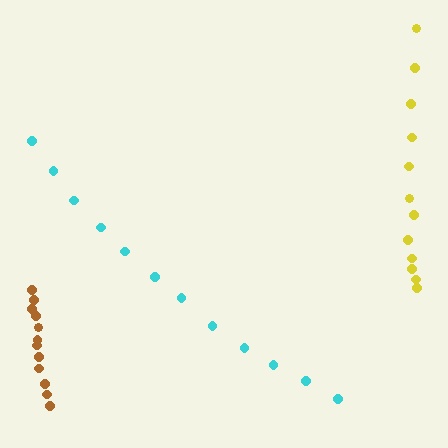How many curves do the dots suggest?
There are 3 distinct paths.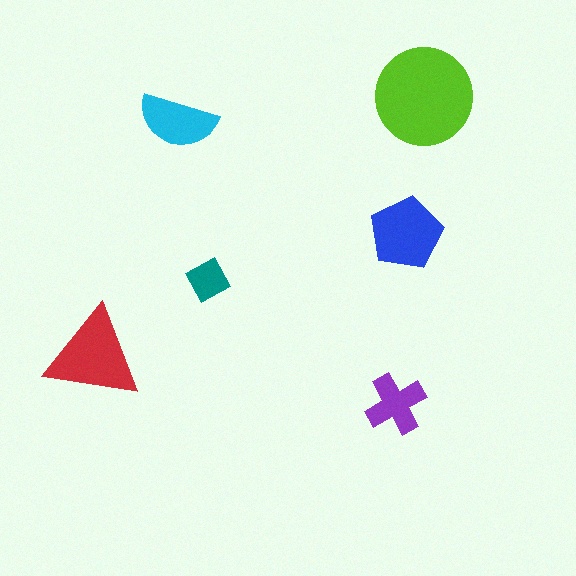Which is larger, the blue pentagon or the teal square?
The blue pentagon.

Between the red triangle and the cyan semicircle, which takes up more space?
The red triangle.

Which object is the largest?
The lime circle.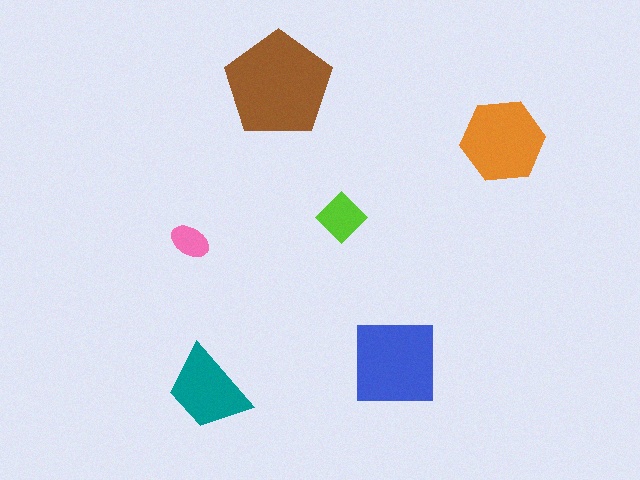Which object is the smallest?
The pink ellipse.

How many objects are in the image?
There are 6 objects in the image.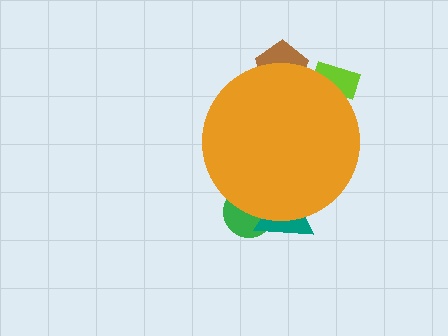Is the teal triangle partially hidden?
Yes, the teal triangle is partially hidden behind the orange circle.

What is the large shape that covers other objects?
An orange circle.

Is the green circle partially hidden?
Yes, the green circle is partially hidden behind the orange circle.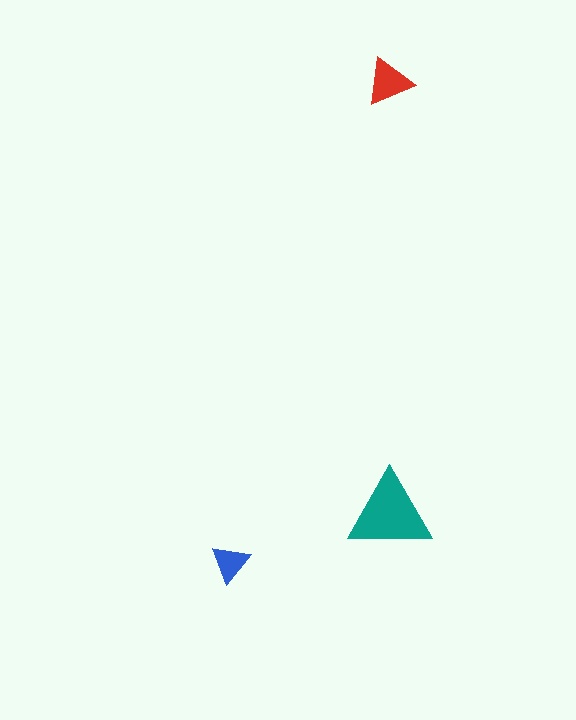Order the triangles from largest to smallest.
the teal one, the red one, the blue one.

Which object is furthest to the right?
The teal triangle is rightmost.